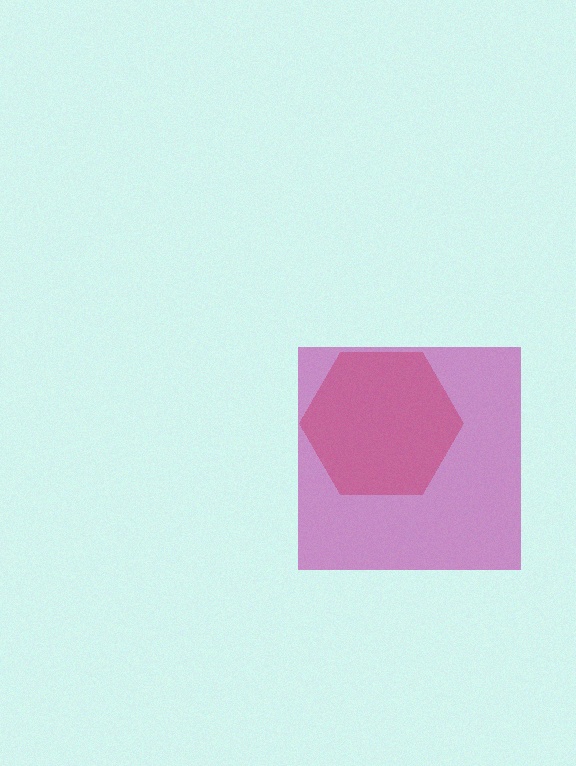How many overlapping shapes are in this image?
There are 2 overlapping shapes in the image.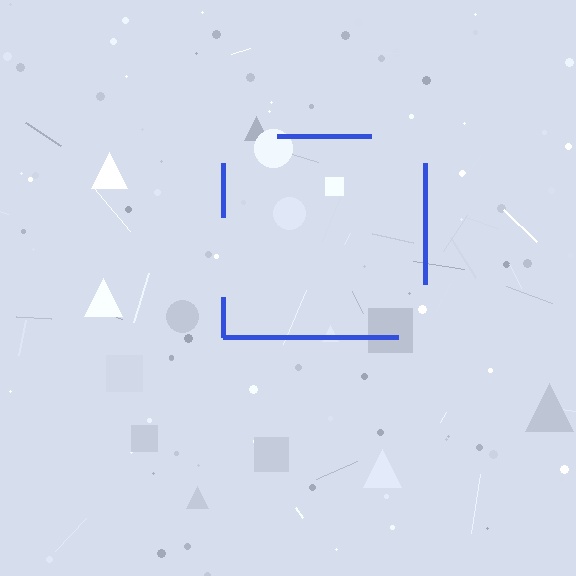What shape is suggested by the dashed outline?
The dashed outline suggests a square.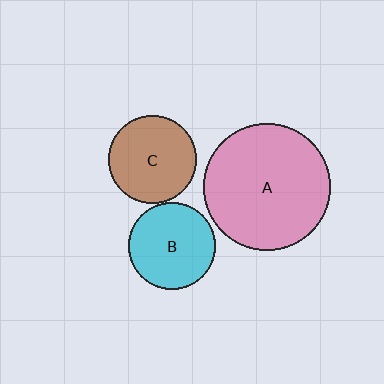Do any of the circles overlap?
No, none of the circles overlap.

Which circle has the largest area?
Circle A (pink).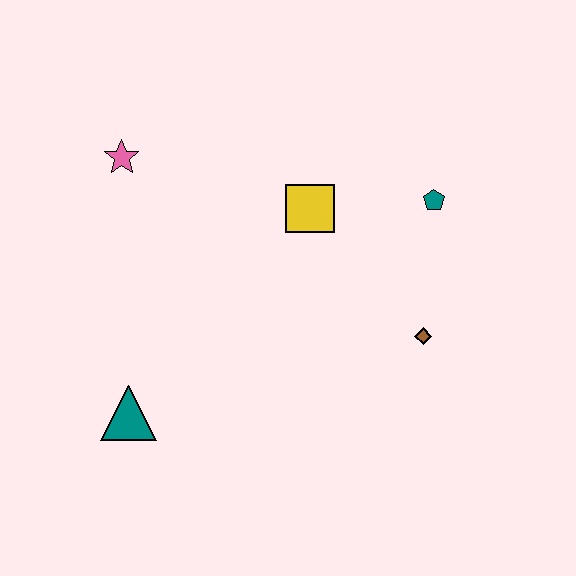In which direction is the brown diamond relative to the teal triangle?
The brown diamond is to the right of the teal triangle.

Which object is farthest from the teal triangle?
The teal pentagon is farthest from the teal triangle.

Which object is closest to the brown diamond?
The teal pentagon is closest to the brown diamond.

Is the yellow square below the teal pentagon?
Yes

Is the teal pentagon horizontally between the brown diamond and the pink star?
No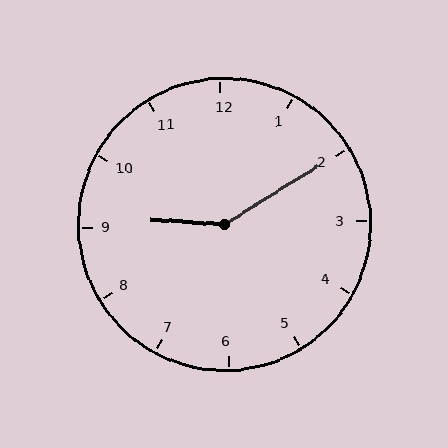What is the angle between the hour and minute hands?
Approximately 145 degrees.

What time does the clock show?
9:10.